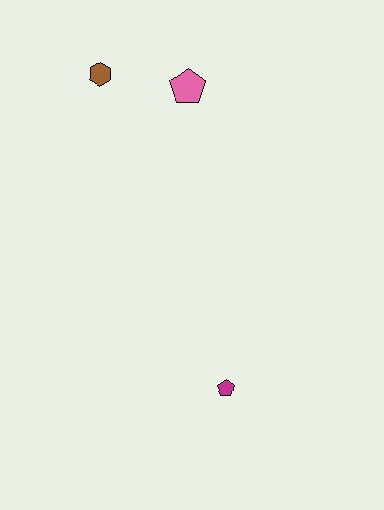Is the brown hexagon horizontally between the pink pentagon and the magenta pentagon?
No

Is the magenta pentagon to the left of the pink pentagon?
No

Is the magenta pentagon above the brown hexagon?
No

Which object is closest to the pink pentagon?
The brown hexagon is closest to the pink pentagon.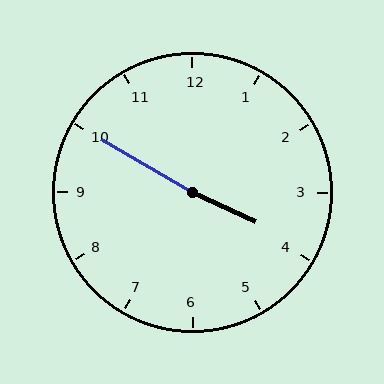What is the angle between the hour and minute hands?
Approximately 175 degrees.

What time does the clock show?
3:50.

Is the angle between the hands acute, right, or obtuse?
It is obtuse.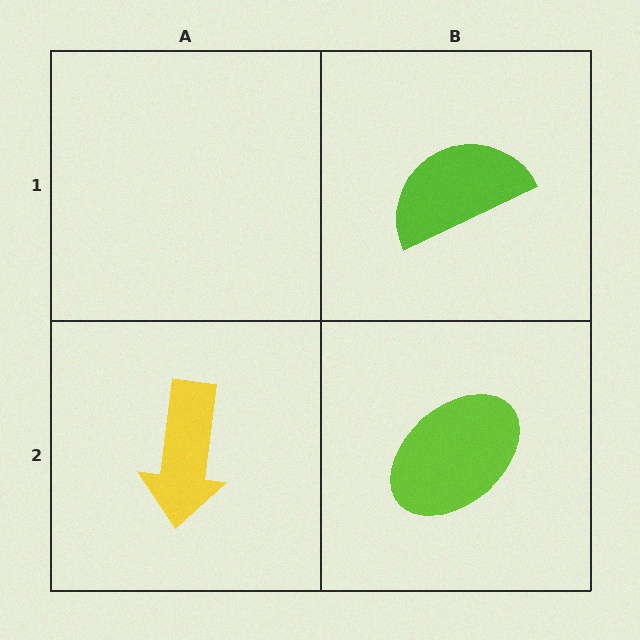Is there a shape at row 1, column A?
No, that cell is empty.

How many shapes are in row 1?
1 shape.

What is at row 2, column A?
A yellow arrow.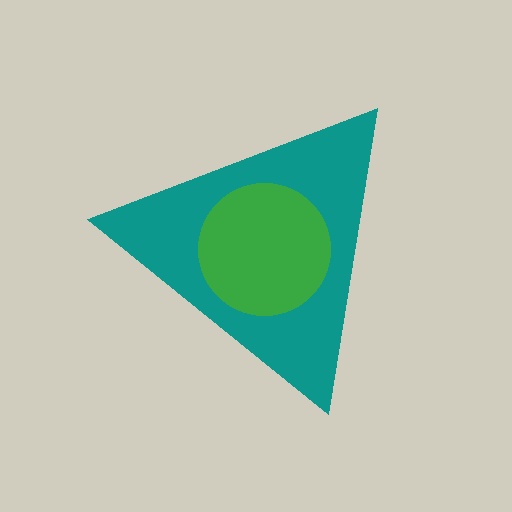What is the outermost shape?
The teal triangle.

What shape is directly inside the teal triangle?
The green circle.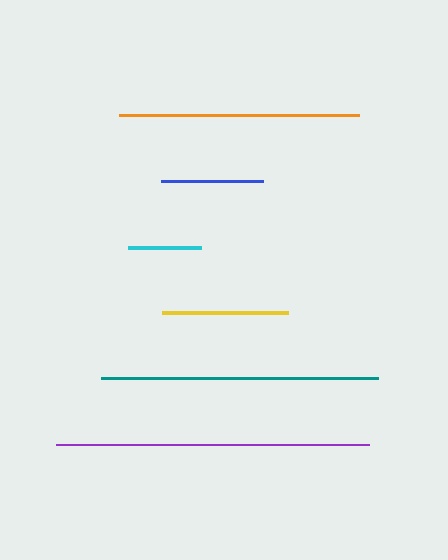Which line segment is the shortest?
The cyan line is the shortest at approximately 72 pixels.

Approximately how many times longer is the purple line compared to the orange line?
The purple line is approximately 1.3 times the length of the orange line.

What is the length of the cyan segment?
The cyan segment is approximately 72 pixels long.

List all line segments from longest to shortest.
From longest to shortest: purple, teal, orange, yellow, blue, cyan.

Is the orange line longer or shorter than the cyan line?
The orange line is longer than the cyan line.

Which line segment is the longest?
The purple line is the longest at approximately 313 pixels.